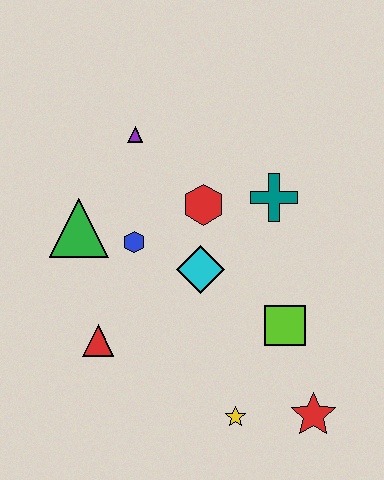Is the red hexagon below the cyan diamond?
No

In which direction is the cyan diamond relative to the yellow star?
The cyan diamond is above the yellow star.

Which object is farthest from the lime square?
The purple triangle is farthest from the lime square.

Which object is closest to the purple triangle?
The red hexagon is closest to the purple triangle.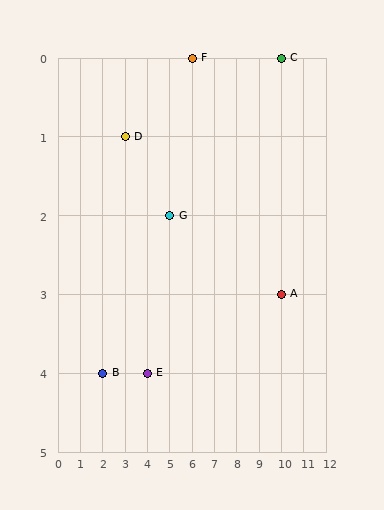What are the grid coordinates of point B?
Point B is at grid coordinates (2, 4).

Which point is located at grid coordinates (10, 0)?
Point C is at (10, 0).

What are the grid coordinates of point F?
Point F is at grid coordinates (6, 0).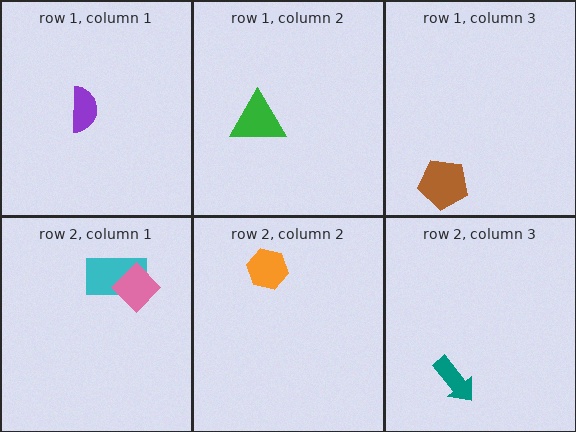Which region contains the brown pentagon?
The row 1, column 3 region.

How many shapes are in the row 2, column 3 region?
1.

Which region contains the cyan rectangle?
The row 2, column 1 region.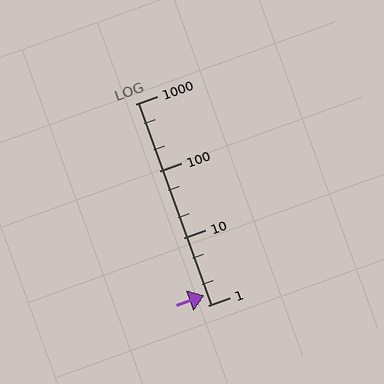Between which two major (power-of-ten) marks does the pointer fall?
The pointer is between 1 and 10.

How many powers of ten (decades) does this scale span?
The scale spans 3 decades, from 1 to 1000.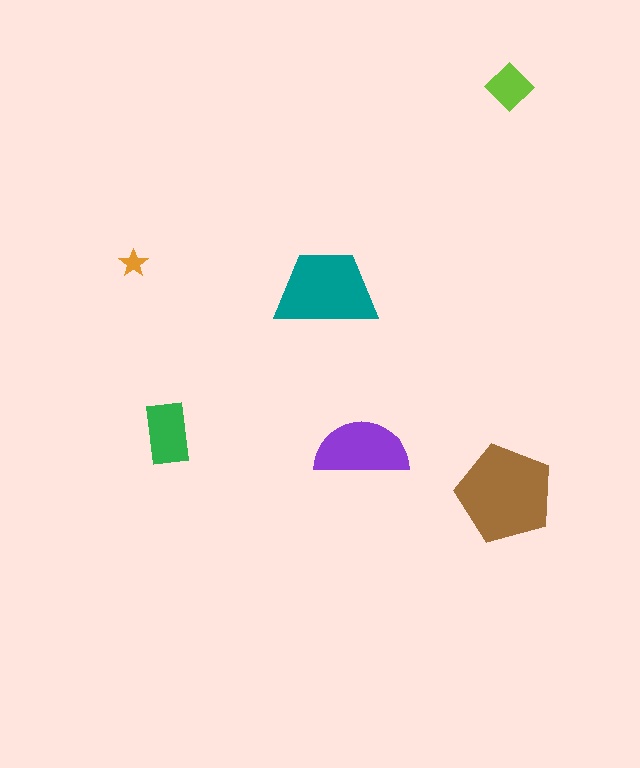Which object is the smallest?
The orange star.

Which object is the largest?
The brown pentagon.